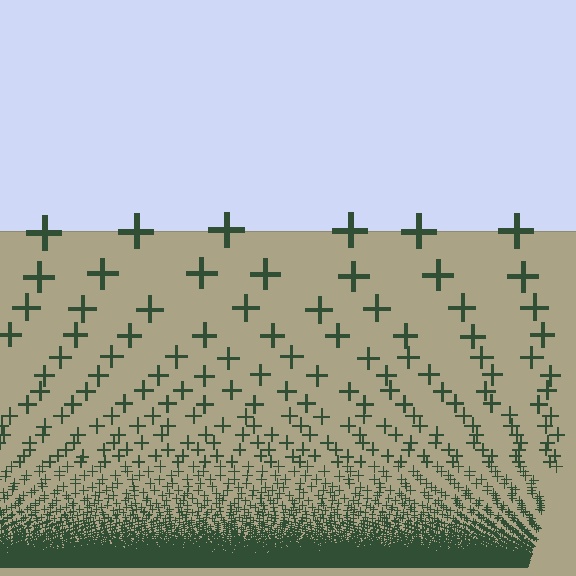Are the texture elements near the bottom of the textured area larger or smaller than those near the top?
Smaller. The gradient is inverted — elements near the bottom are smaller and denser.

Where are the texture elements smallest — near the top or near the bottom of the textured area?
Near the bottom.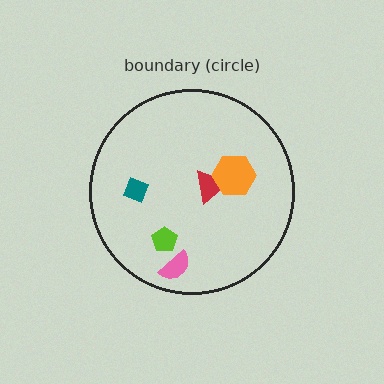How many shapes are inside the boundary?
5 inside, 0 outside.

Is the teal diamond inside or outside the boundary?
Inside.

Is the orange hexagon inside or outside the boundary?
Inside.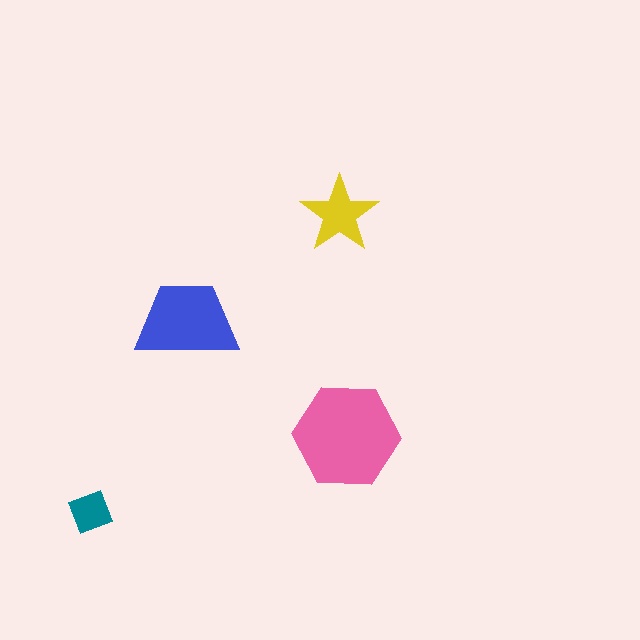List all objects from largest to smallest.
The pink hexagon, the blue trapezoid, the yellow star, the teal diamond.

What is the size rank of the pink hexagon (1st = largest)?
1st.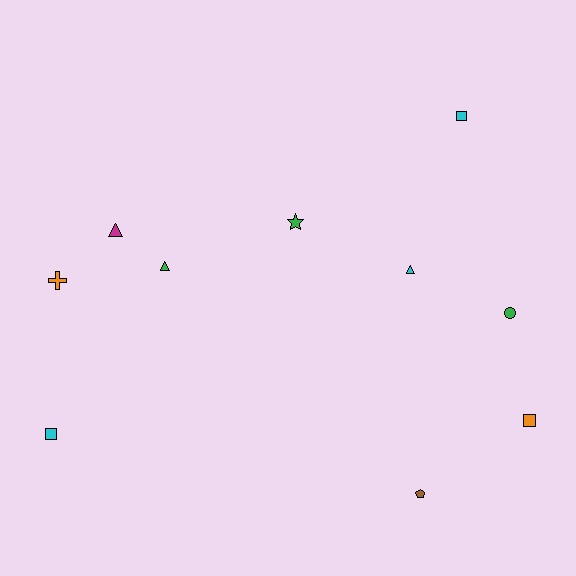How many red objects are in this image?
There are no red objects.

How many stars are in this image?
There is 1 star.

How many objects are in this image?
There are 10 objects.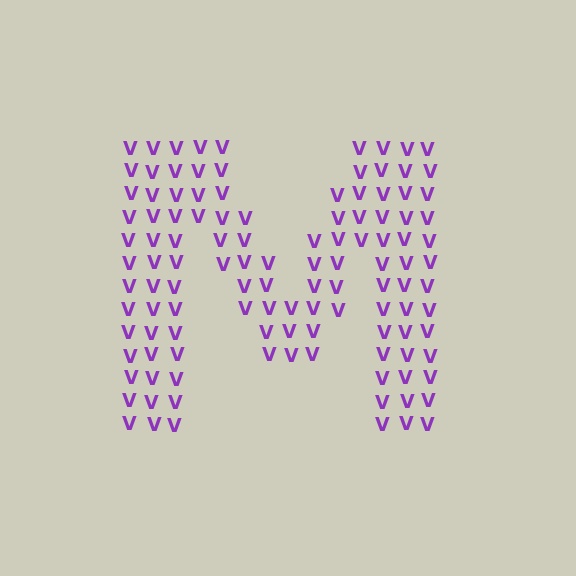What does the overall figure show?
The overall figure shows the letter M.